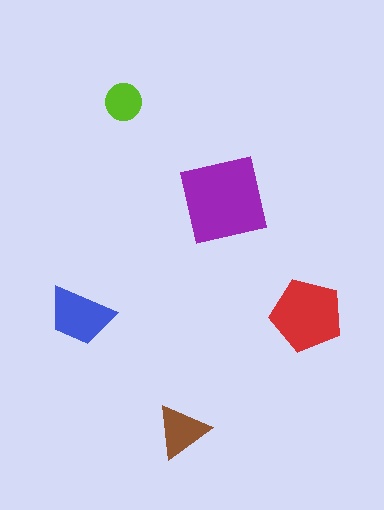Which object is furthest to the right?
The red pentagon is rightmost.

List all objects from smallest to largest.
The lime circle, the brown triangle, the blue trapezoid, the red pentagon, the purple square.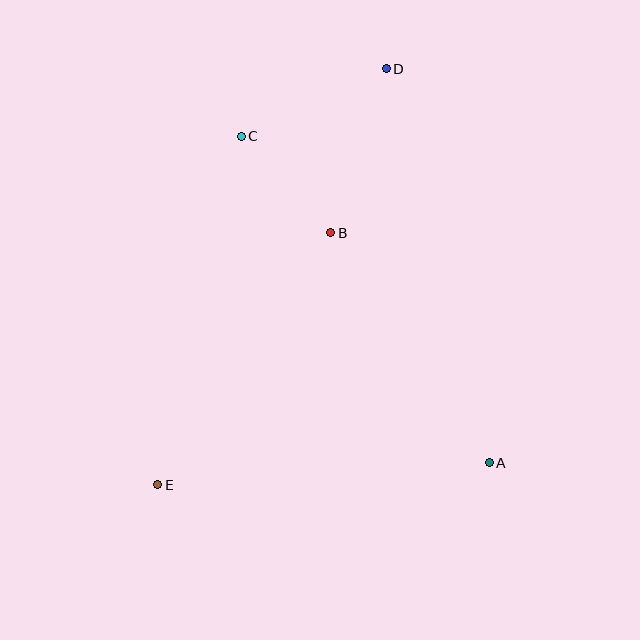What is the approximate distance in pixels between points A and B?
The distance between A and B is approximately 279 pixels.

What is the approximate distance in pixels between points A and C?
The distance between A and C is approximately 410 pixels.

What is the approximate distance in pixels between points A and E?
The distance between A and E is approximately 332 pixels.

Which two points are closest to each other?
Points B and C are closest to each other.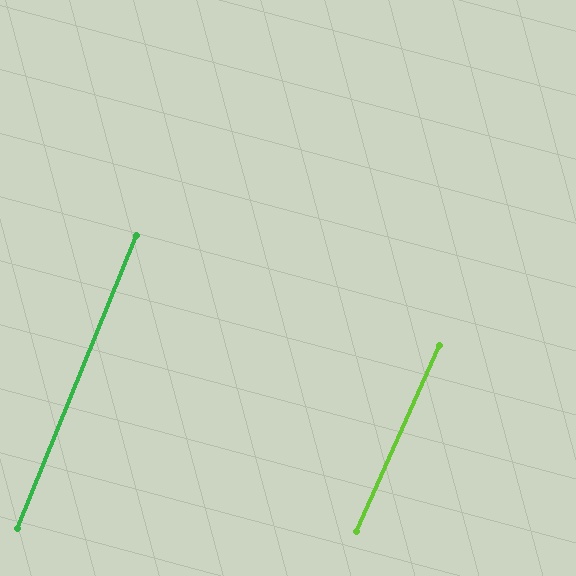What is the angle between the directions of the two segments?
Approximately 2 degrees.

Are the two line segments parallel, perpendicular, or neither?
Parallel — their directions differ by only 1.8°.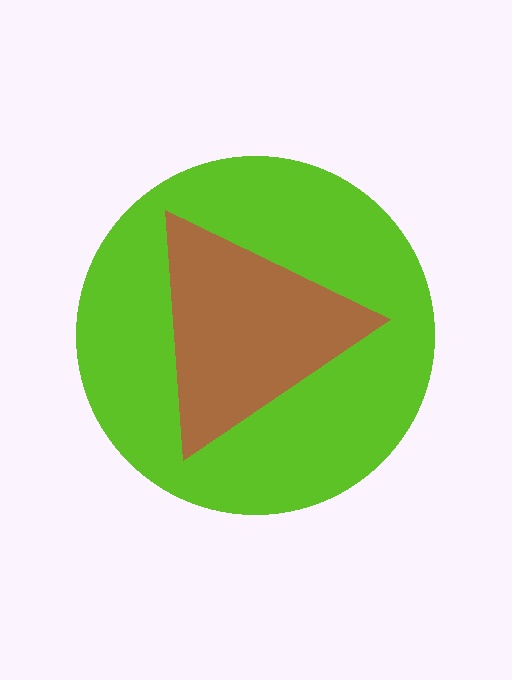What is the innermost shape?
The brown triangle.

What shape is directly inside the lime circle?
The brown triangle.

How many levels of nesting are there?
2.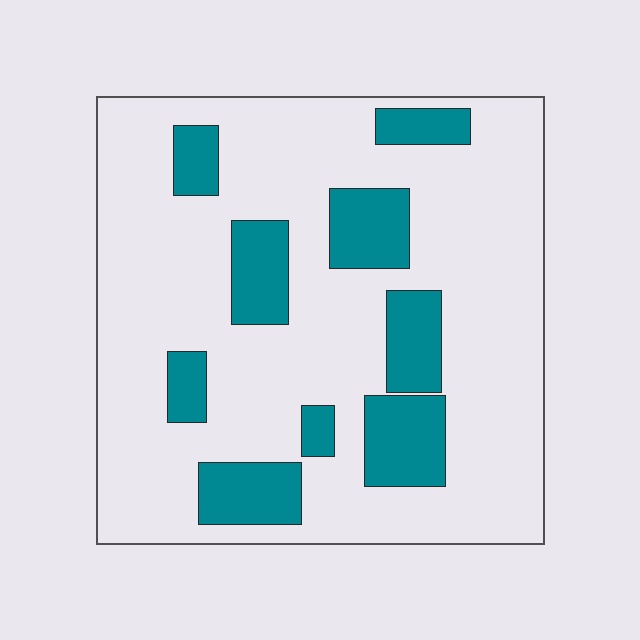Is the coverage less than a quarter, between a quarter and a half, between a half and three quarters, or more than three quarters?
Less than a quarter.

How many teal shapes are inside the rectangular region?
9.